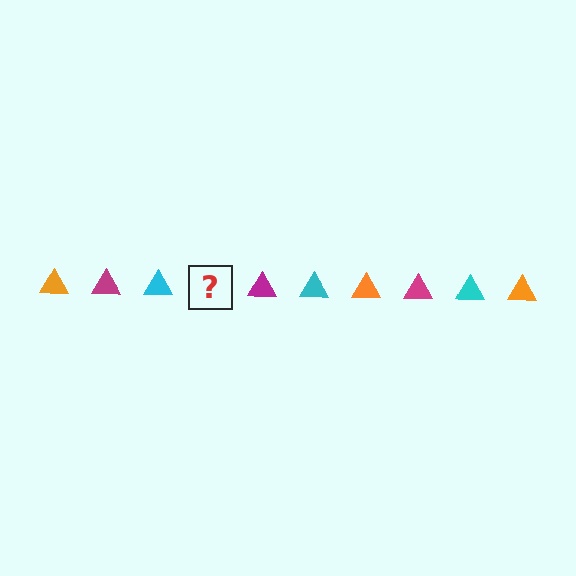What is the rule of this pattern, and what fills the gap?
The rule is that the pattern cycles through orange, magenta, cyan triangles. The gap should be filled with an orange triangle.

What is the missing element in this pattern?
The missing element is an orange triangle.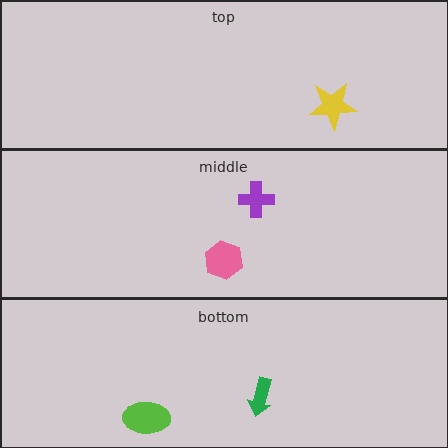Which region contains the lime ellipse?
The bottom region.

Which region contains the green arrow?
The bottom region.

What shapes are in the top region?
The yellow star.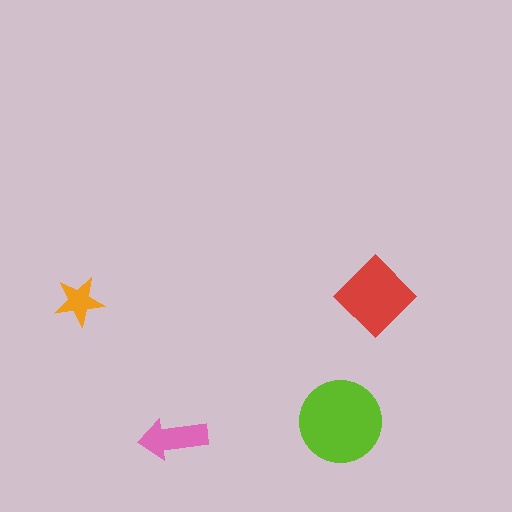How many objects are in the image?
There are 4 objects in the image.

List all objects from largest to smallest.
The lime circle, the red diamond, the pink arrow, the orange star.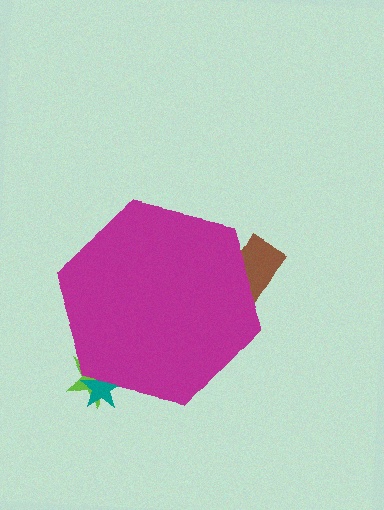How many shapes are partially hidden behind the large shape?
3 shapes are partially hidden.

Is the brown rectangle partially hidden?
Yes, the brown rectangle is partially hidden behind the magenta hexagon.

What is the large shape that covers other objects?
A magenta hexagon.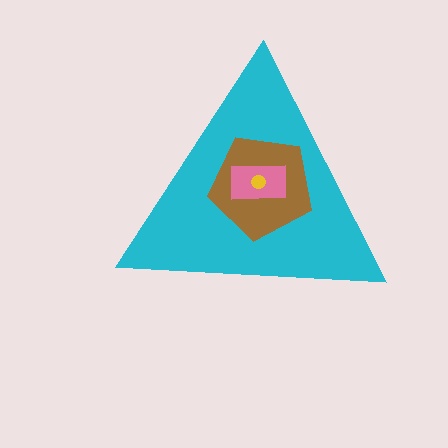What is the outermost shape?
The cyan triangle.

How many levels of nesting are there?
4.